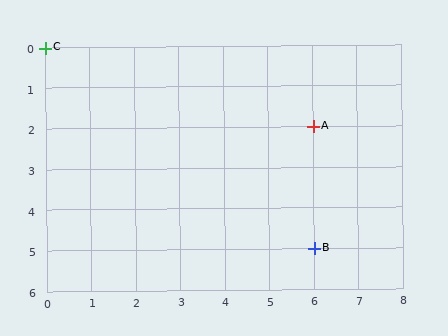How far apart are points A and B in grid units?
Points A and B are 3 rows apart.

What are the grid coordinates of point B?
Point B is at grid coordinates (6, 5).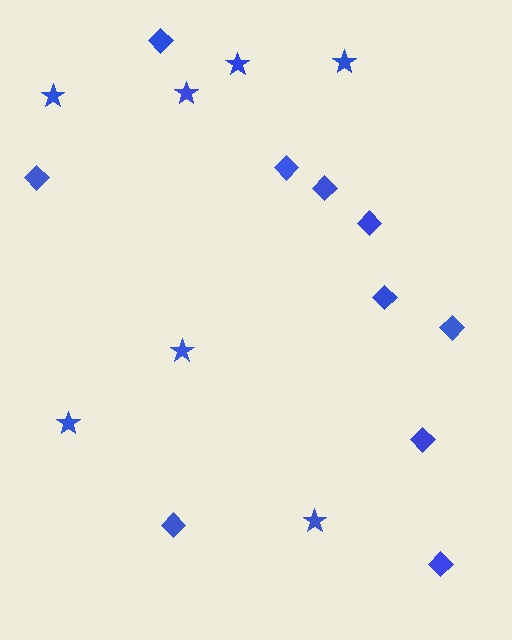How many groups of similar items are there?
There are 2 groups: one group of diamonds (10) and one group of stars (7).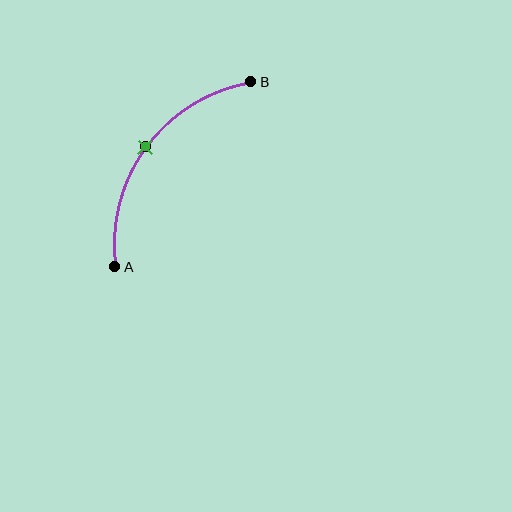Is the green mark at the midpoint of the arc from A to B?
Yes. The green mark lies on the arc at equal arc-length from both A and B — it is the arc midpoint.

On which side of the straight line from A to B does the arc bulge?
The arc bulges above and to the left of the straight line connecting A and B.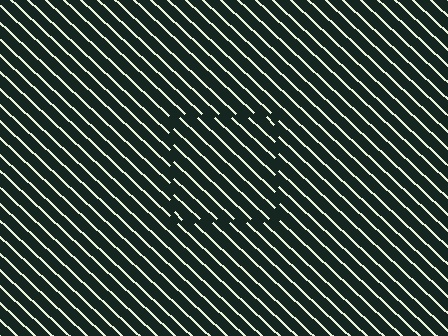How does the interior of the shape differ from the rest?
The interior of the shape contains the same grating, shifted by half a period — the contour is defined by the phase discontinuity where line-ends from the inner and outer gratings abut.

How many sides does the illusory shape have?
4 sides — the line-ends trace a square.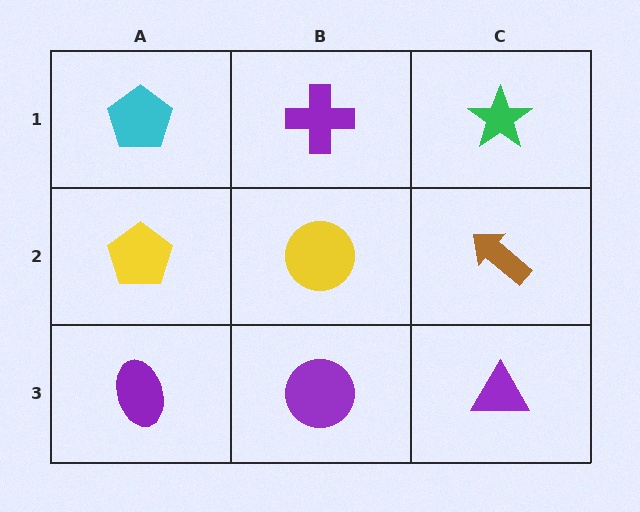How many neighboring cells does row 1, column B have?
3.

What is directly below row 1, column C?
A brown arrow.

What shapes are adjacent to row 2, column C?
A green star (row 1, column C), a purple triangle (row 3, column C), a yellow circle (row 2, column B).